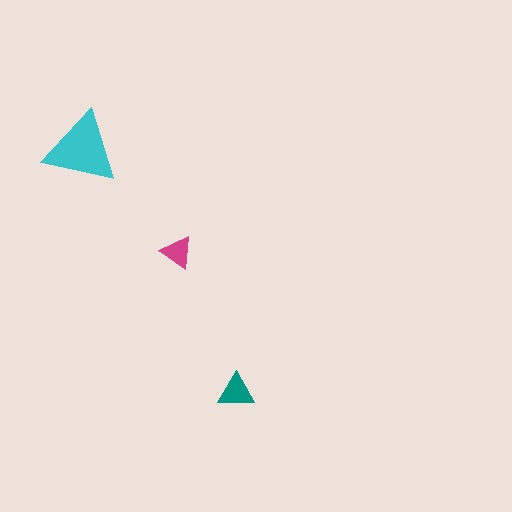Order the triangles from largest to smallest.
the cyan one, the teal one, the magenta one.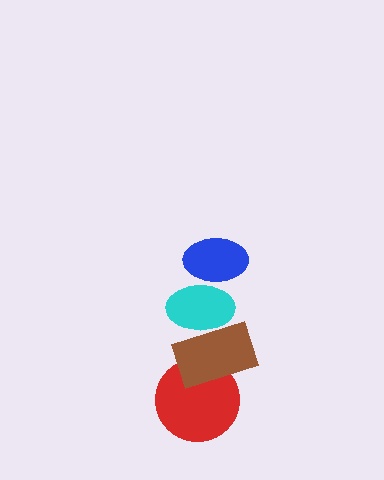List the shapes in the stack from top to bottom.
From top to bottom: the blue ellipse, the cyan ellipse, the brown rectangle, the red circle.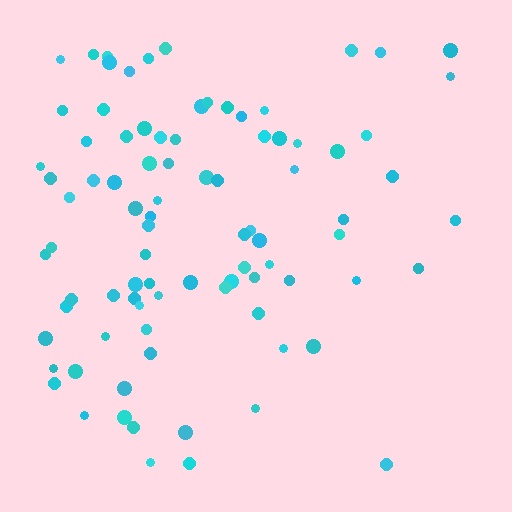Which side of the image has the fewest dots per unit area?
The right.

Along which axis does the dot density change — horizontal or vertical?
Horizontal.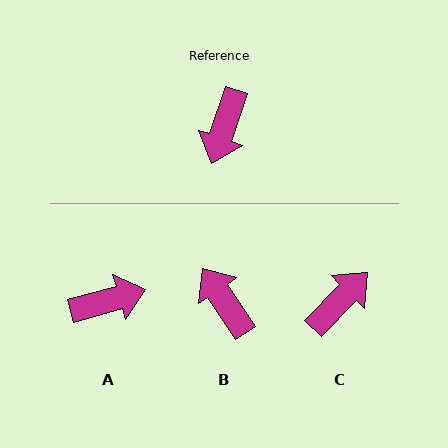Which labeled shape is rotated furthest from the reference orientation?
C, about 154 degrees away.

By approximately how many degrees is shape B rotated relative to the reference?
Approximately 127 degrees clockwise.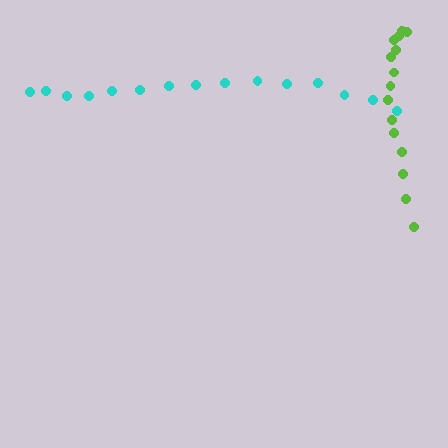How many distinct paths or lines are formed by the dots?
There are 2 distinct paths.